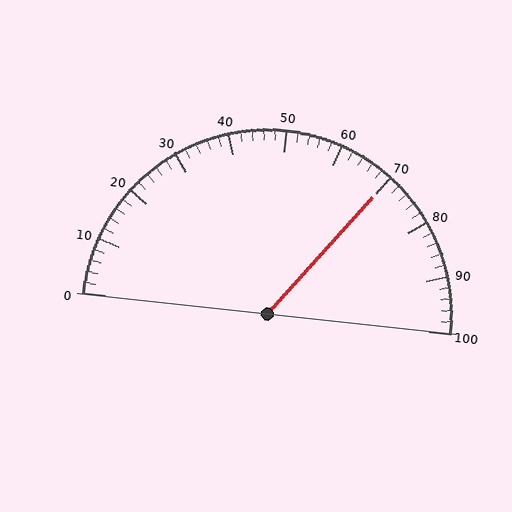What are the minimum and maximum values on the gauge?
The gauge ranges from 0 to 100.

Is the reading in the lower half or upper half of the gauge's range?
The reading is in the upper half of the range (0 to 100).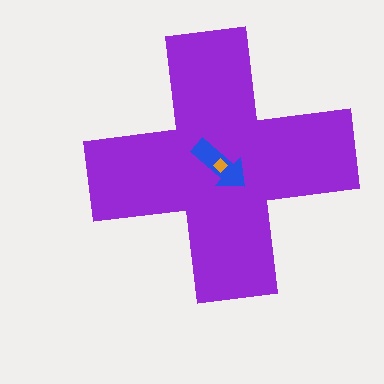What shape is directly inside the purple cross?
The blue arrow.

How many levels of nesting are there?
3.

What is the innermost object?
The orange diamond.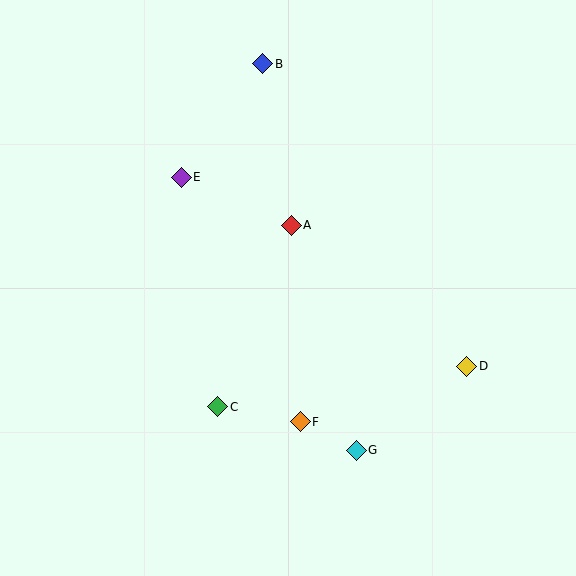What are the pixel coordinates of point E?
Point E is at (181, 177).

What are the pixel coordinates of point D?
Point D is at (467, 366).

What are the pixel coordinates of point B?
Point B is at (263, 64).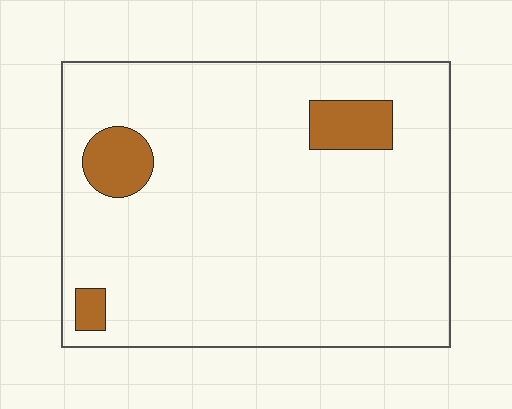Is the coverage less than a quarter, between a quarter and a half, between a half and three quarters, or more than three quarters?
Less than a quarter.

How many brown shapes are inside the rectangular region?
3.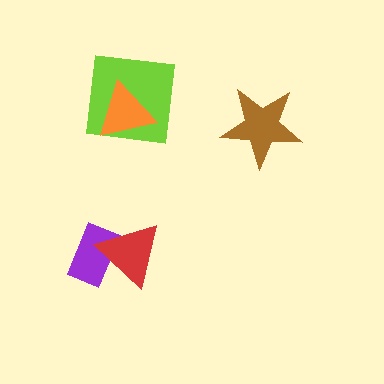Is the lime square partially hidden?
Yes, it is partially covered by another shape.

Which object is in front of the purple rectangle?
The red triangle is in front of the purple rectangle.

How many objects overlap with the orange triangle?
1 object overlaps with the orange triangle.